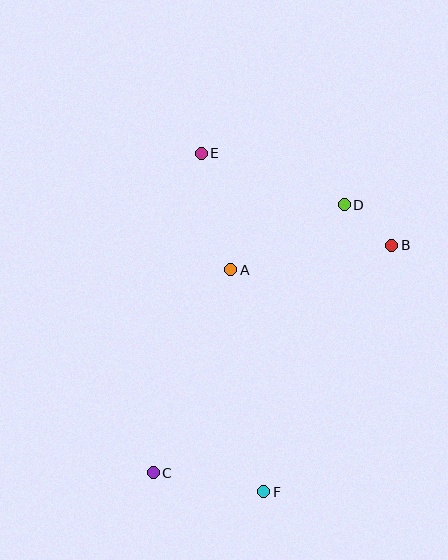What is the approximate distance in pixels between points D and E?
The distance between D and E is approximately 152 pixels.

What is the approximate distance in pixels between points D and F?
The distance between D and F is approximately 298 pixels.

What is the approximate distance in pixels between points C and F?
The distance between C and F is approximately 112 pixels.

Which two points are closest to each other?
Points B and D are closest to each other.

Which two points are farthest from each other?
Points E and F are farthest from each other.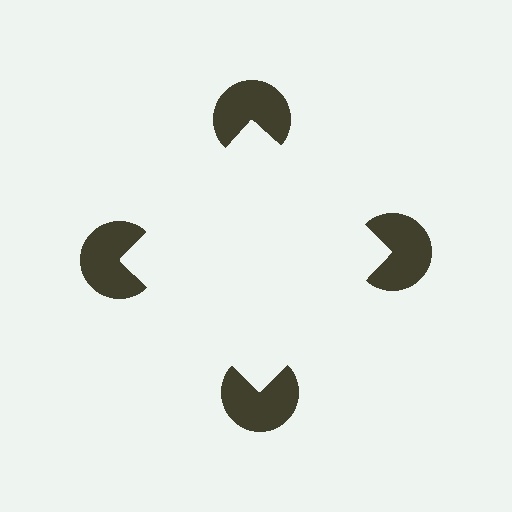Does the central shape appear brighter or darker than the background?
It typically appears slightly brighter than the background, even though no actual brightness change is drawn.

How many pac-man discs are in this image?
There are 4 — one at each vertex of the illusory square.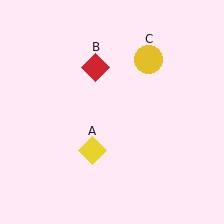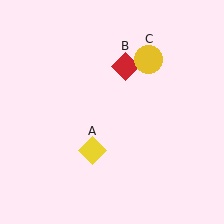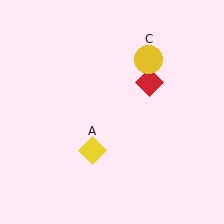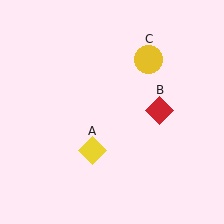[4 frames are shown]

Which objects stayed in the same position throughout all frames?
Yellow diamond (object A) and yellow circle (object C) remained stationary.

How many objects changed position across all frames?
1 object changed position: red diamond (object B).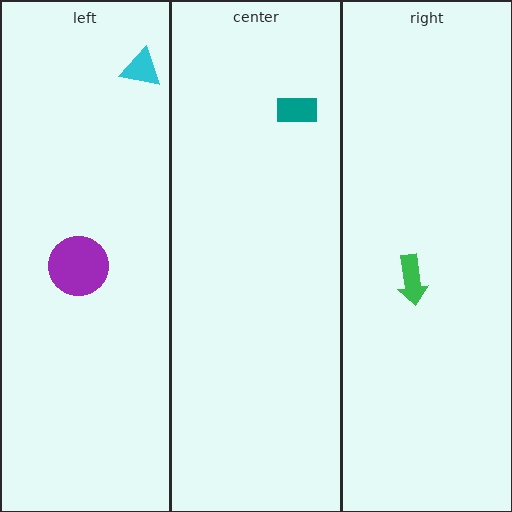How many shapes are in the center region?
1.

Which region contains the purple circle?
The left region.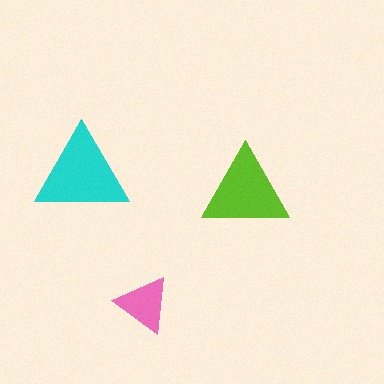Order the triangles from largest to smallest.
the cyan one, the lime one, the pink one.